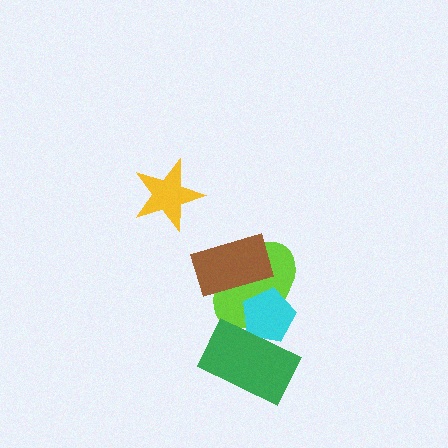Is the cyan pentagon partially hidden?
Yes, it is partially covered by another shape.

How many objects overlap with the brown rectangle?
1 object overlaps with the brown rectangle.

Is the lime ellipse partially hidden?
Yes, it is partially covered by another shape.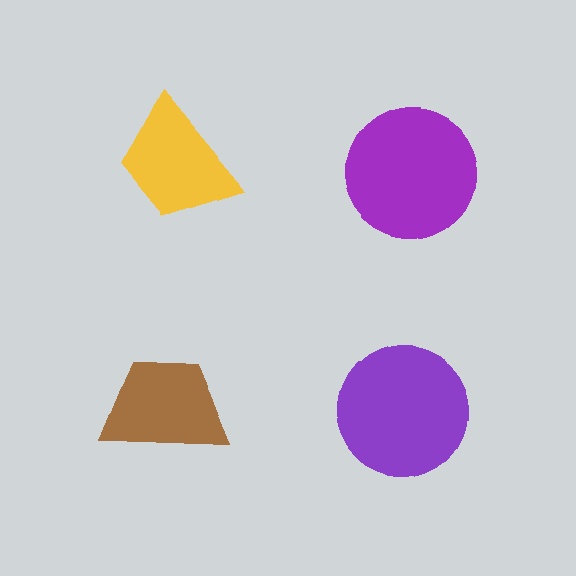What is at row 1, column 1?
A yellow trapezoid.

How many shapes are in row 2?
2 shapes.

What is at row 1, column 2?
A purple circle.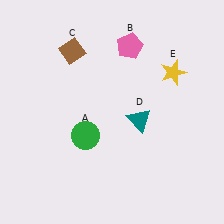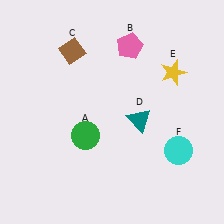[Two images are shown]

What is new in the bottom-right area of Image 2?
A cyan circle (F) was added in the bottom-right area of Image 2.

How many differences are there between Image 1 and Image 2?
There is 1 difference between the two images.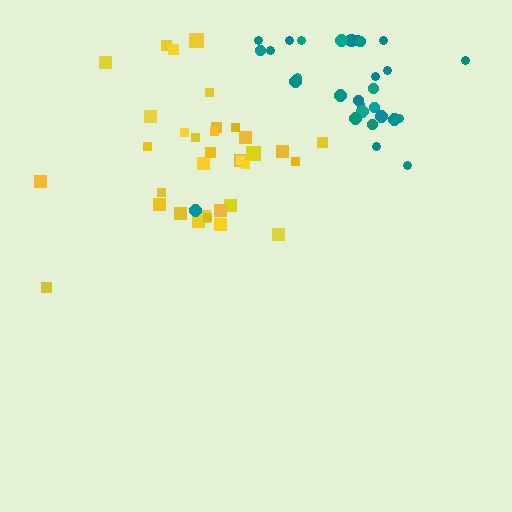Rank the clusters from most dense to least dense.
teal, yellow.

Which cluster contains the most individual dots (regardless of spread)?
Yellow (34).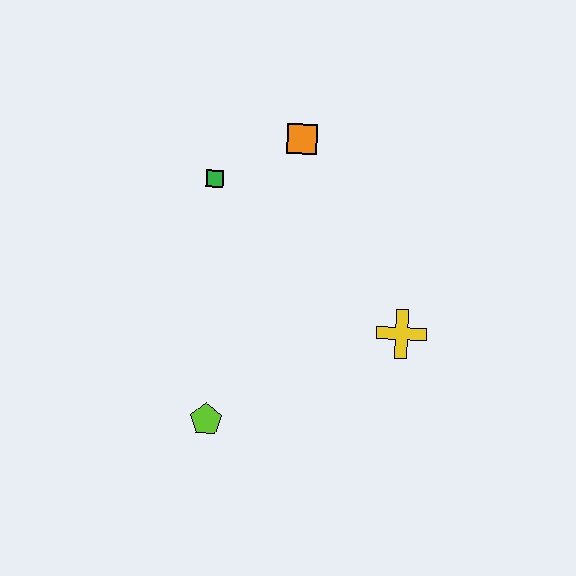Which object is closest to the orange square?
The green square is closest to the orange square.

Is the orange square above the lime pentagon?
Yes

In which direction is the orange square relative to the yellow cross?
The orange square is above the yellow cross.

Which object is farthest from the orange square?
The lime pentagon is farthest from the orange square.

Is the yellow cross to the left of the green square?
No